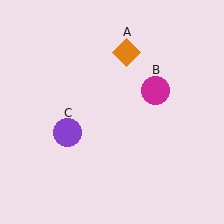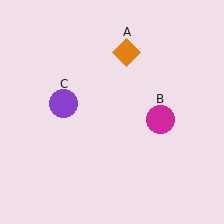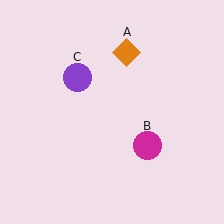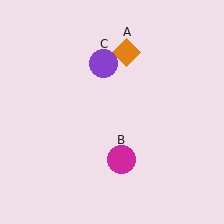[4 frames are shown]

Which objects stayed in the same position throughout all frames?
Orange diamond (object A) remained stationary.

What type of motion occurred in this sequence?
The magenta circle (object B), purple circle (object C) rotated clockwise around the center of the scene.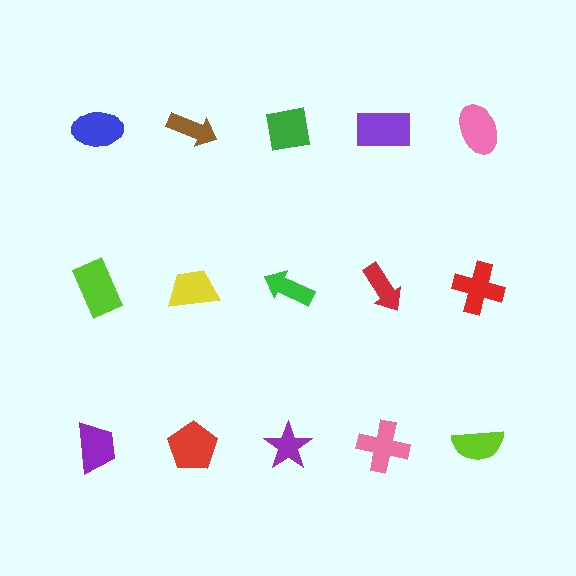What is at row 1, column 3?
A green square.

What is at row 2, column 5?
A red cross.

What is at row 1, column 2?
A brown arrow.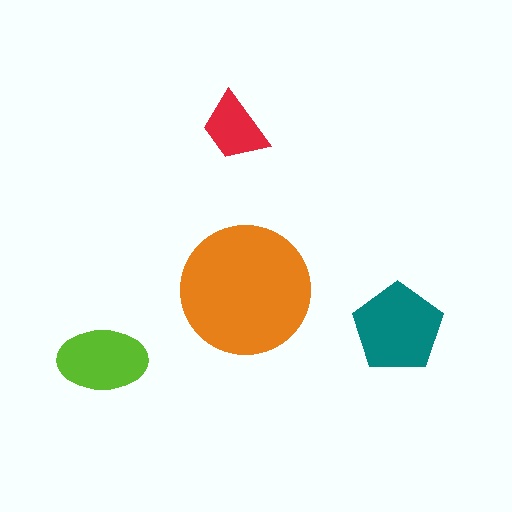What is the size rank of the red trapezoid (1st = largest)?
4th.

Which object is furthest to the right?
The teal pentagon is rightmost.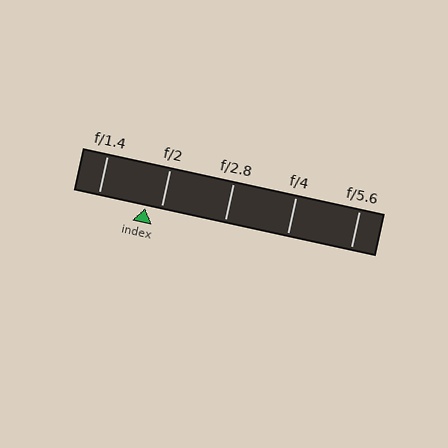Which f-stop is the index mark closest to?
The index mark is closest to f/2.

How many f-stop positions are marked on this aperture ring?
There are 5 f-stop positions marked.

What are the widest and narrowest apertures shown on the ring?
The widest aperture shown is f/1.4 and the narrowest is f/5.6.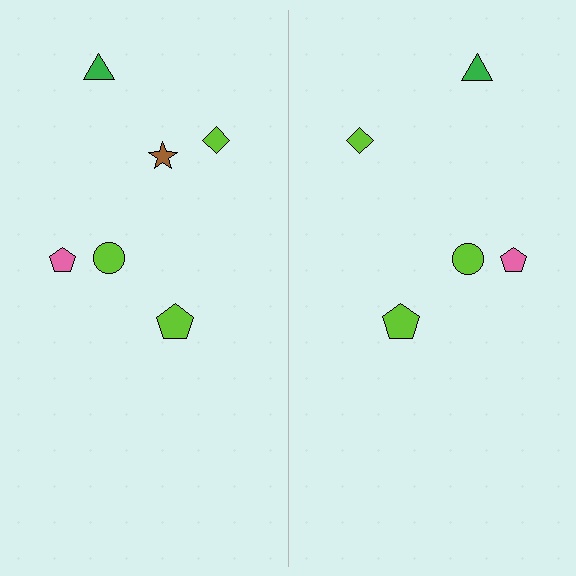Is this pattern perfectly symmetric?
No, the pattern is not perfectly symmetric. A brown star is missing from the right side.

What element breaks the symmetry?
A brown star is missing from the right side.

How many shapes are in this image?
There are 11 shapes in this image.